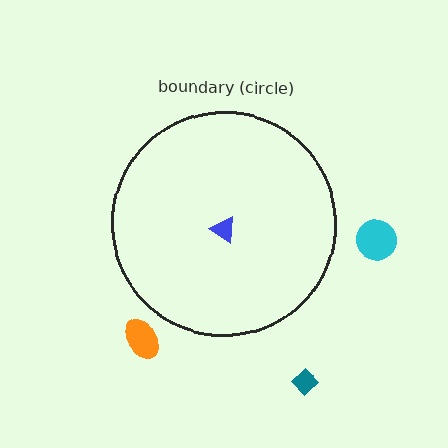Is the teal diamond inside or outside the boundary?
Outside.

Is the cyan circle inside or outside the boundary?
Outside.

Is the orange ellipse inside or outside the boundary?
Outside.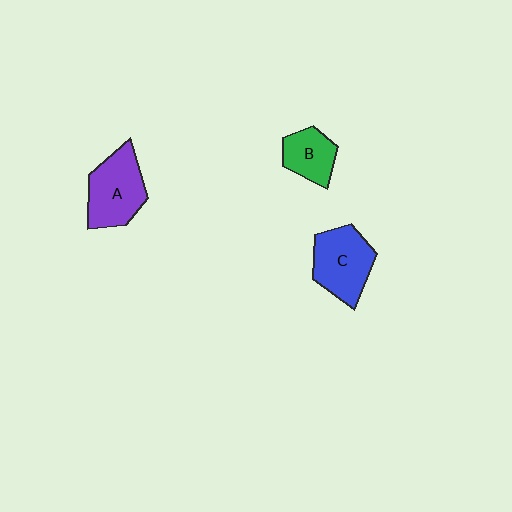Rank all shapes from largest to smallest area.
From largest to smallest: A (purple), C (blue), B (green).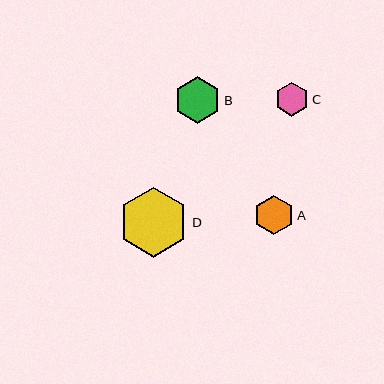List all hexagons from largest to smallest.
From largest to smallest: D, B, A, C.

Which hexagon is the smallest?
Hexagon C is the smallest with a size of approximately 34 pixels.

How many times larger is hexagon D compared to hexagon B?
Hexagon D is approximately 1.5 times the size of hexagon B.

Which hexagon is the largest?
Hexagon D is the largest with a size of approximately 70 pixels.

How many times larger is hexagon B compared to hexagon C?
Hexagon B is approximately 1.4 times the size of hexagon C.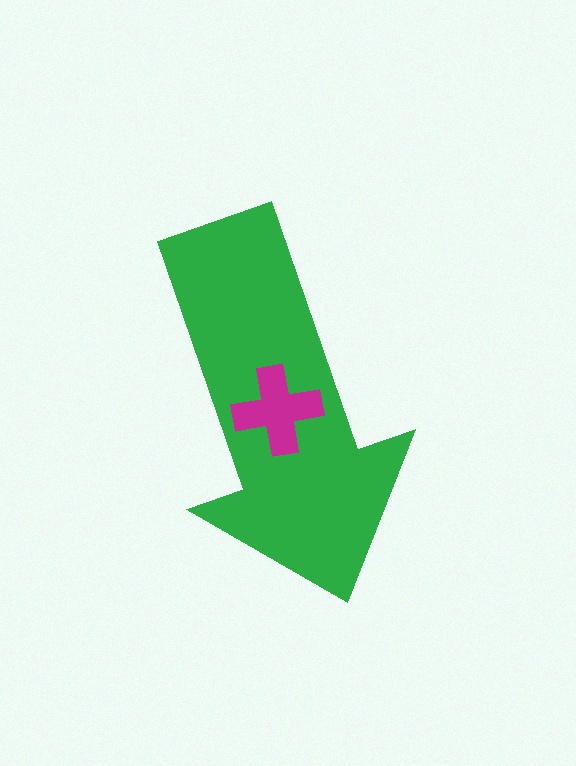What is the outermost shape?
The green arrow.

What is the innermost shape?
The magenta cross.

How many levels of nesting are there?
2.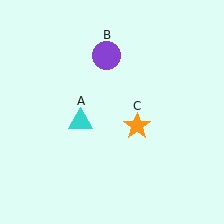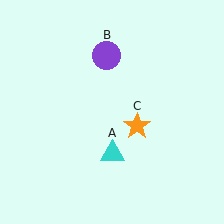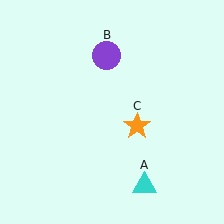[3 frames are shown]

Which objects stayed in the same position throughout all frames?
Purple circle (object B) and orange star (object C) remained stationary.